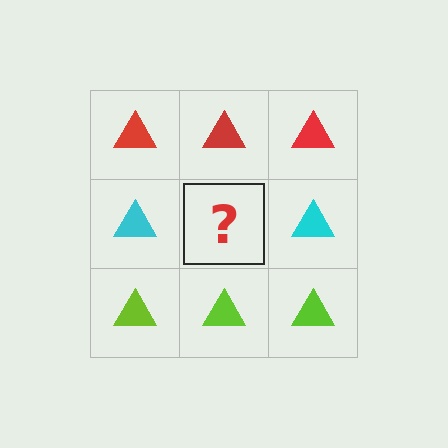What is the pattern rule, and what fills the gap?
The rule is that each row has a consistent color. The gap should be filled with a cyan triangle.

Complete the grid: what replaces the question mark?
The question mark should be replaced with a cyan triangle.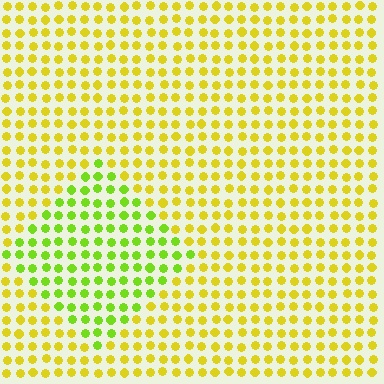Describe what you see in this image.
The image is filled with small yellow elements in a uniform arrangement. A diamond-shaped region is visible where the elements are tinted to a slightly different hue, forming a subtle color boundary.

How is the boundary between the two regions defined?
The boundary is defined purely by a slight shift in hue (about 37 degrees). Spacing, size, and orientation are identical on both sides.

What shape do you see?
I see a diamond.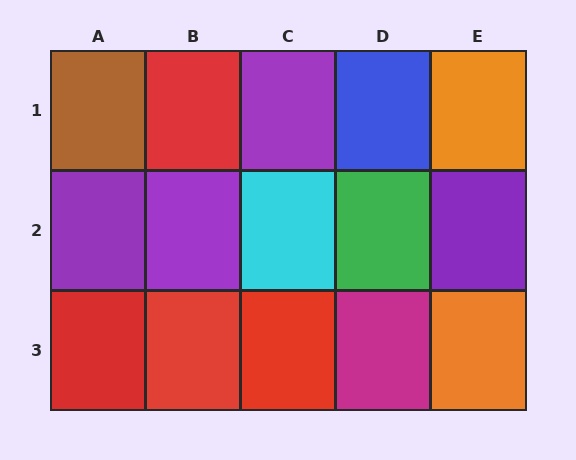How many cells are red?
4 cells are red.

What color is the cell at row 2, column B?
Purple.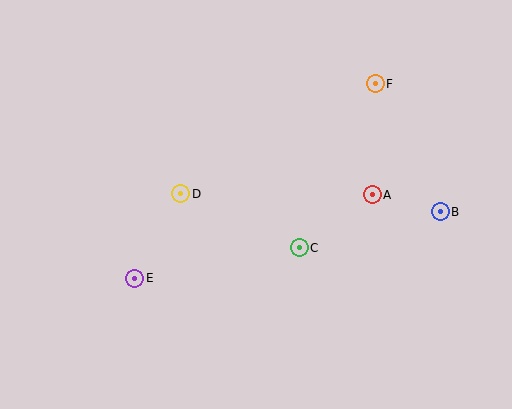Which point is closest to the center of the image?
Point C at (299, 248) is closest to the center.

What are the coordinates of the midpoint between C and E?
The midpoint between C and E is at (217, 263).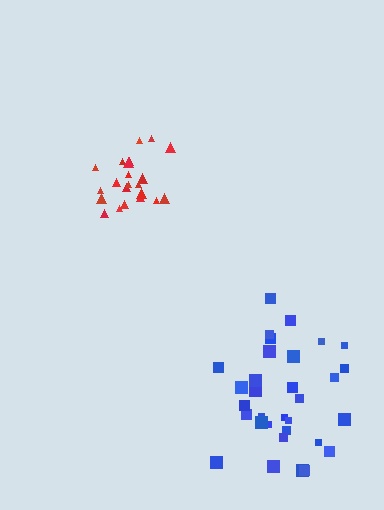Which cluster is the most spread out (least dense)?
Blue.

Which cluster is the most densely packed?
Red.